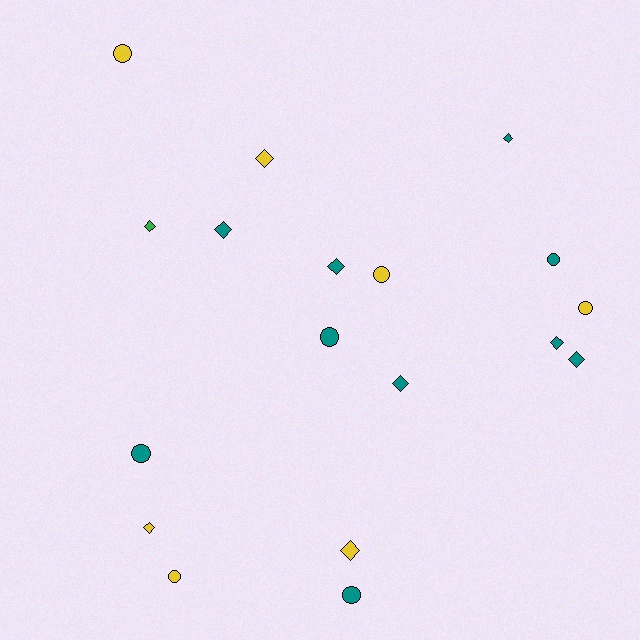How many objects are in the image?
There are 18 objects.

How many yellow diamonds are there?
There are 3 yellow diamonds.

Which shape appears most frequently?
Diamond, with 10 objects.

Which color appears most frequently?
Teal, with 10 objects.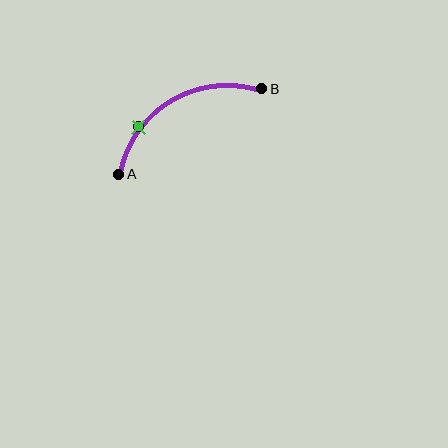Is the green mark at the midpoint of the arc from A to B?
No. The green mark lies on the arc but is closer to endpoint A. The arc midpoint would be at the point on the curve equidistant along the arc from both A and B.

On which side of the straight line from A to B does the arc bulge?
The arc bulges above the straight line connecting A and B.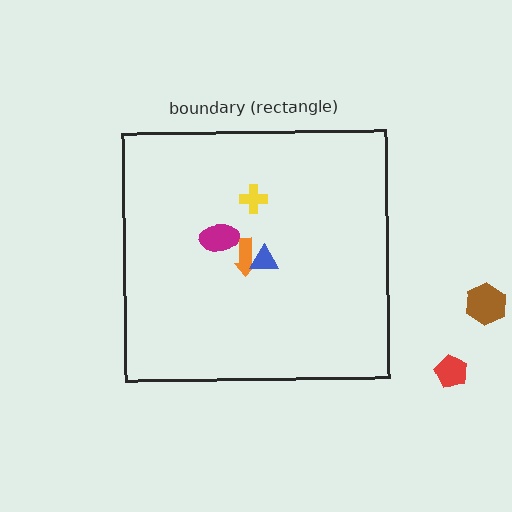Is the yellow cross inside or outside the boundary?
Inside.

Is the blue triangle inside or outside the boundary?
Inside.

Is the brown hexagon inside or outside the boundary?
Outside.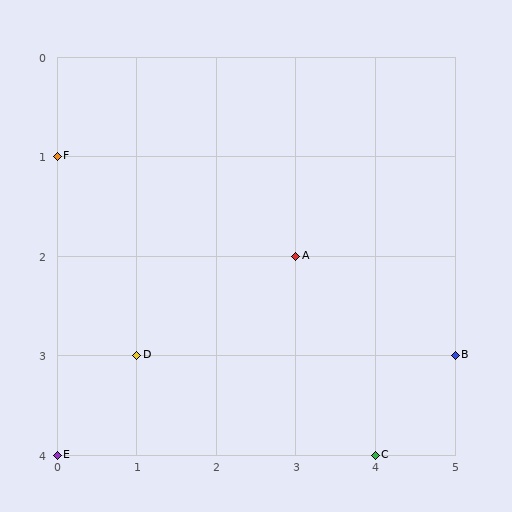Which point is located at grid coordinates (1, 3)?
Point D is at (1, 3).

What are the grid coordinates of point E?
Point E is at grid coordinates (0, 4).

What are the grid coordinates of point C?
Point C is at grid coordinates (4, 4).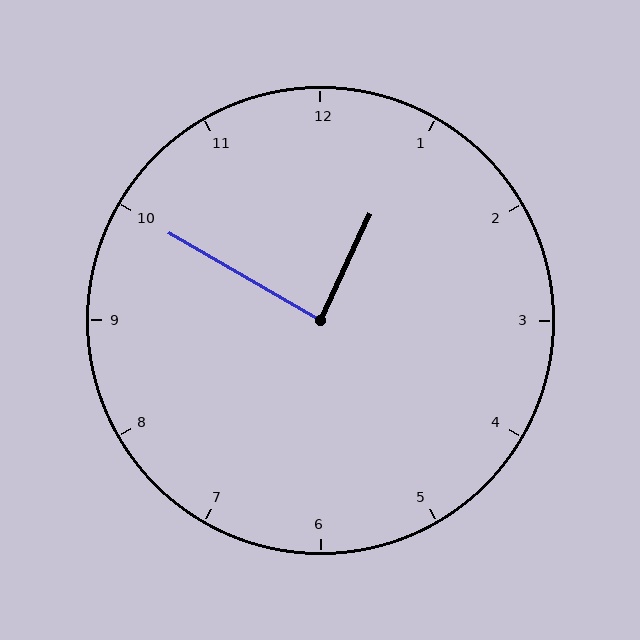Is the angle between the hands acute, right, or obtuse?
It is right.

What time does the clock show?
12:50.